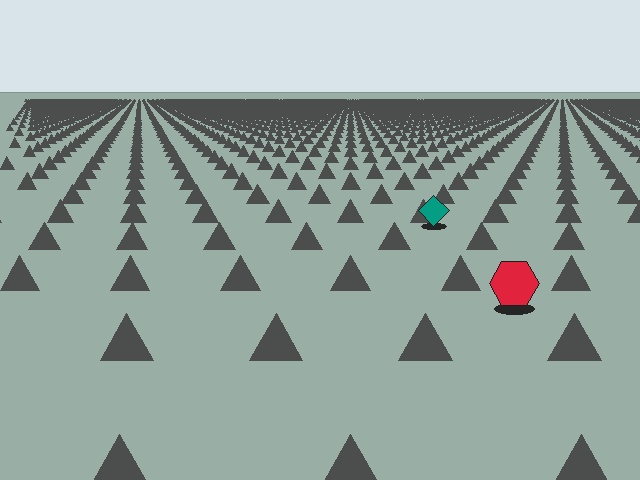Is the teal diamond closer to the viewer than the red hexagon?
No. The red hexagon is closer — you can tell from the texture gradient: the ground texture is coarser near it.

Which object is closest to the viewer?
The red hexagon is closest. The texture marks near it are larger and more spread out.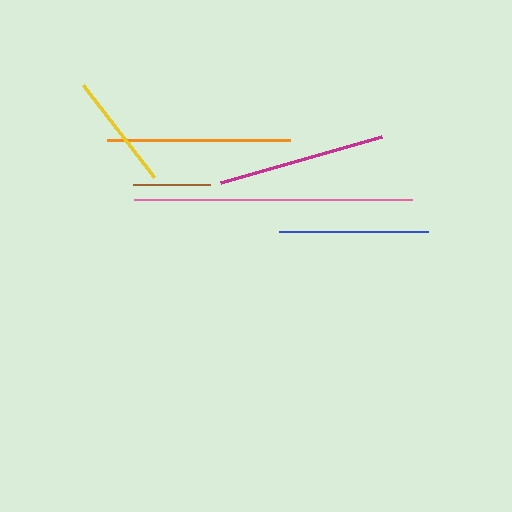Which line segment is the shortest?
The brown line is the shortest at approximately 77 pixels.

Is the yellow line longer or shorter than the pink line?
The pink line is longer than the yellow line.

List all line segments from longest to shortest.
From longest to shortest: pink, orange, magenta, blue, yellow, brown.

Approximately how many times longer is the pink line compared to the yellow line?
The pink line is approximately 2.4 times the length of the yellow line.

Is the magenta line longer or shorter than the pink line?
The pink line is longer than the magenta line.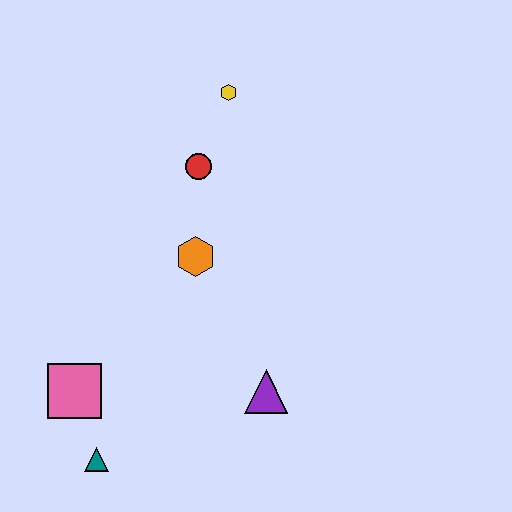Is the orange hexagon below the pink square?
No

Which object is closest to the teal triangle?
The pink square is closest to the teal triangle.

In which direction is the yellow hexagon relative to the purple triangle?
The yellow hexagon is above the purple triangle.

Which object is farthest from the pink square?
The yellow hexagon is farthest from the pink square.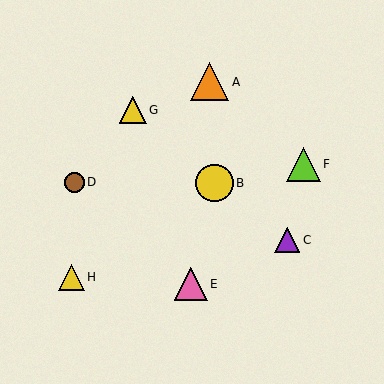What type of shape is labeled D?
Shape D is a brown circle.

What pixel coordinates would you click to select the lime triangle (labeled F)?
Click at (303, 164) to select the lime triangle F.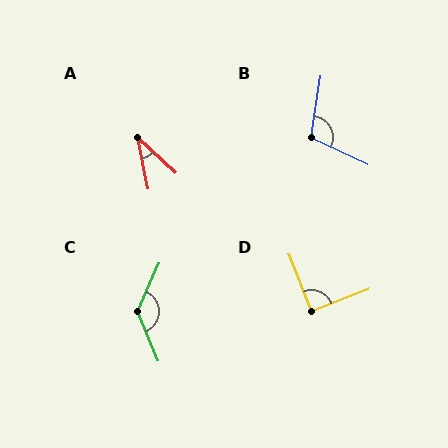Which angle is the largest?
C, at approximately 134 degrees.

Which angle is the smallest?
A, at approximately 36 degrees.